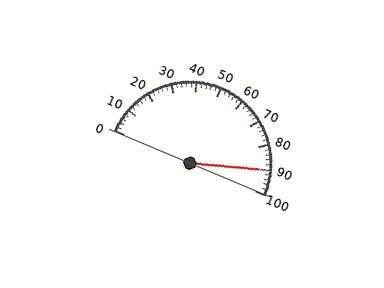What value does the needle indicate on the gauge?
The needle indicates approximately 90.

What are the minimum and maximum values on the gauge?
The gauge ranges from 0 to 100.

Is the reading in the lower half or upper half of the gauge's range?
The reading is in the upper half of the range (0 to 100).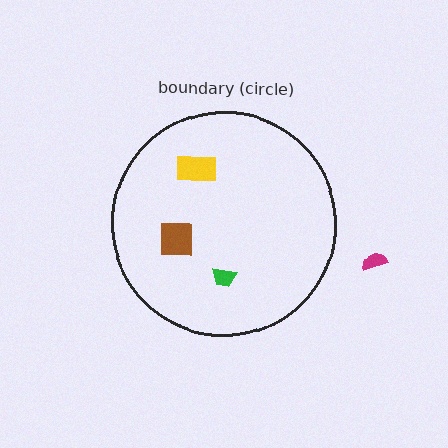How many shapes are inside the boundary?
3 inside, 1 outside.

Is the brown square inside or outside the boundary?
Inside.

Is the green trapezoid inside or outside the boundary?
Inside.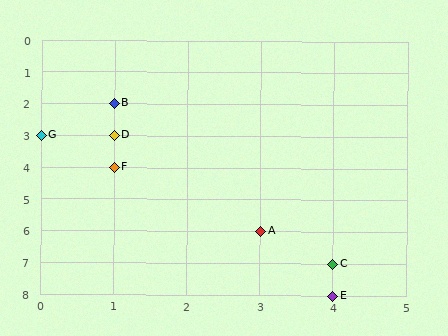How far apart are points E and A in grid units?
Points E and A are 1 column and 2 rows apart (about 2.2 grid units diagonally).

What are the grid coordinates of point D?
Point D is at grid coordinates (1, 3).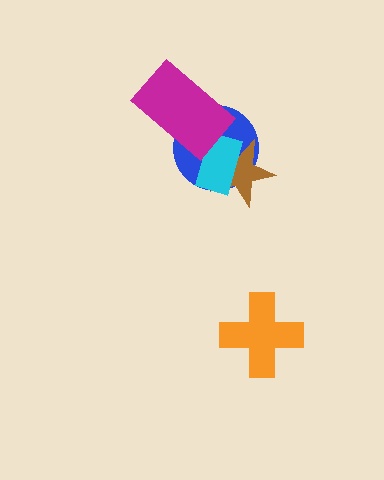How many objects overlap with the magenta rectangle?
2 objects overlap with the magenta rectangle.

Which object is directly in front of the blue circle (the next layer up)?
The brown star is directly in front of the blue circle.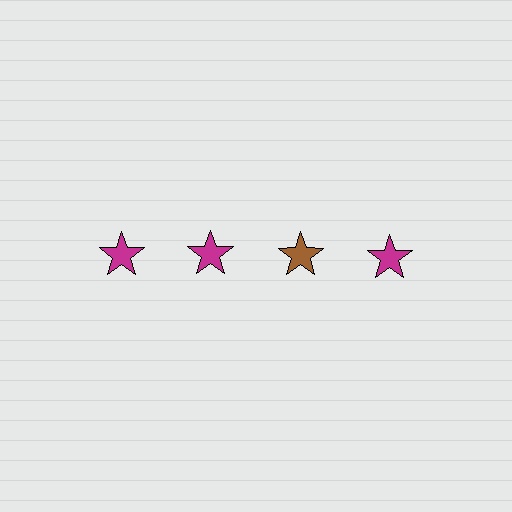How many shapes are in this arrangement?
There are 4 shapes arranged in a grid pattern.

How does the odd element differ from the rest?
It has a different color: brown instead of magenta.